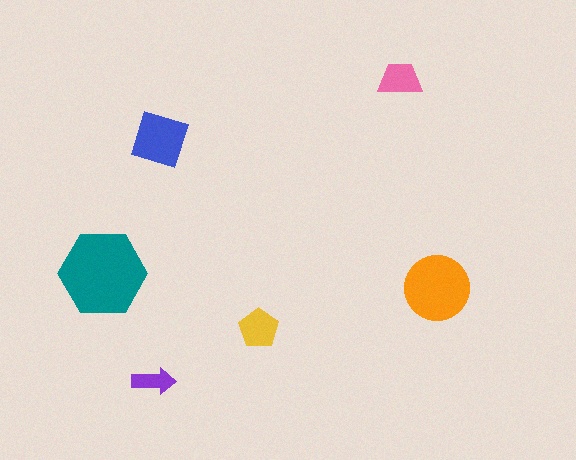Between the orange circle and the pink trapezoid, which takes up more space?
The orange circle.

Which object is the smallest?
The purple arrow.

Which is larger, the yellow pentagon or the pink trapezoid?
The yellow pentagon.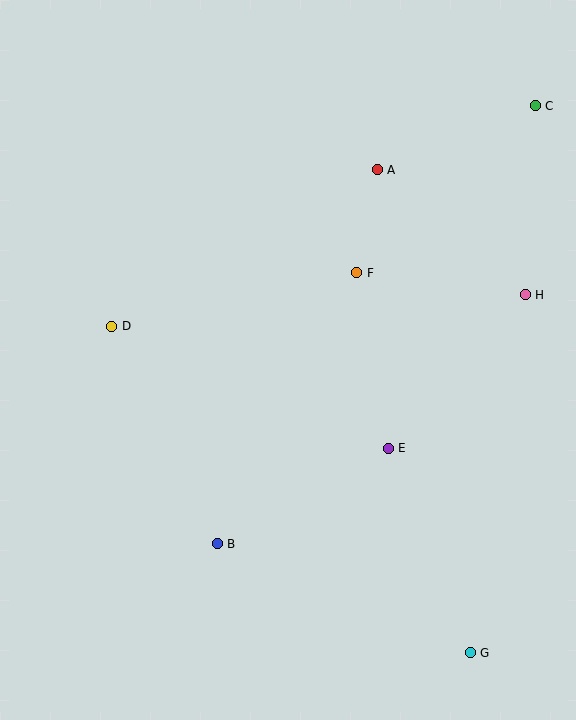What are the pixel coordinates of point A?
Point A is at (377, 170).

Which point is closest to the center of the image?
Point F at (357, 273) is closest to the center.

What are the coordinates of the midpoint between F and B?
The midpoint between F and B is at (287, 408).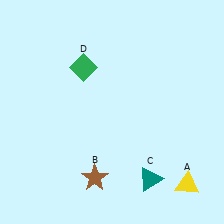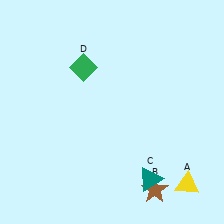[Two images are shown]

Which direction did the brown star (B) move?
The brown star (B) moved right.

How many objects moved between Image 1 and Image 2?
1 object moved between the two images.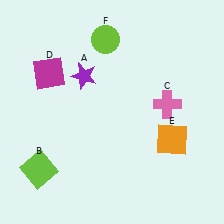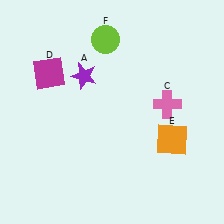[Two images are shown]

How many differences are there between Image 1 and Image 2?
There is 1 difference between the two images.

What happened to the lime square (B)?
The lime square (B) was removed in Image 2. It was in the bottom-left area of Image 1.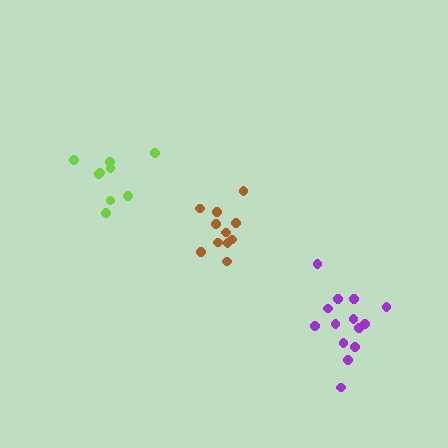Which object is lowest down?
The purple cluster is bottommost.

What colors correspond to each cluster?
The clusters are colored: brown, purple, lime.